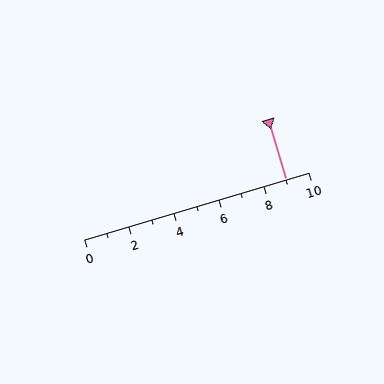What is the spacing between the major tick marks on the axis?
The major ticks are spaced 2 apart.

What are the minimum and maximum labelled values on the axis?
The axis runs from 0 to 10.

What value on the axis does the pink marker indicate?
The marker indicates approximately 9.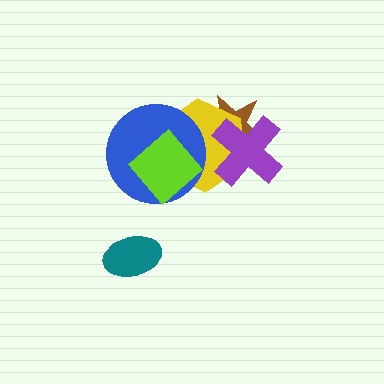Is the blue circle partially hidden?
Yes, it is partially covered by another shape.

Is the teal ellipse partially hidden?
No, no other shape covers it.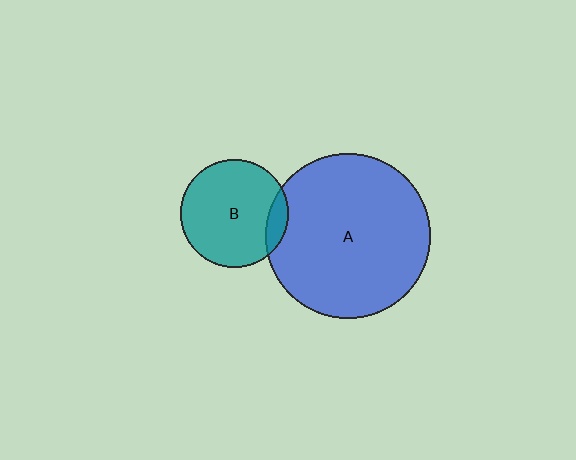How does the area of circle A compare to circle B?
Approximately 2.3 times.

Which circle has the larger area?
Circle A (blue).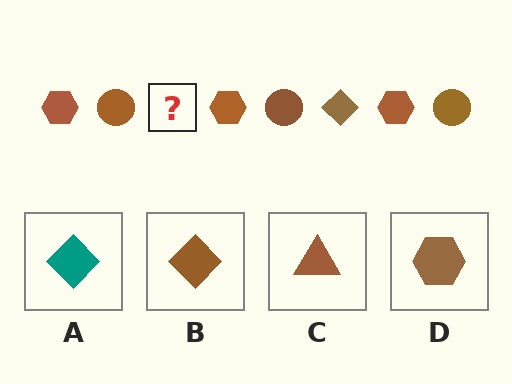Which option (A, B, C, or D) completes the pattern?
B.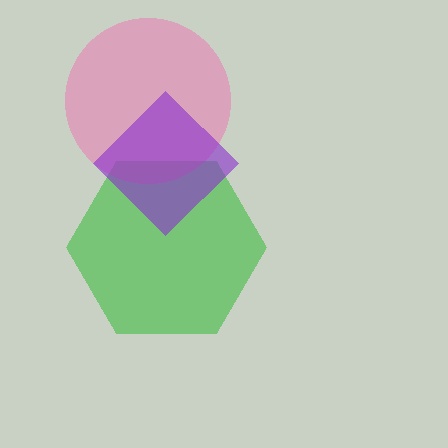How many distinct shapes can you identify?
There are 3 distinct shapes: a green hexagon, a pink circle, a purple diamond.